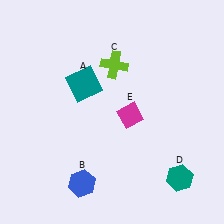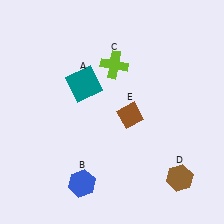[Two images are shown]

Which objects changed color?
D changed from teal to brown. E changed from magenta to brown.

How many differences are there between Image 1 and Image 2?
There are 2 differences between the two images.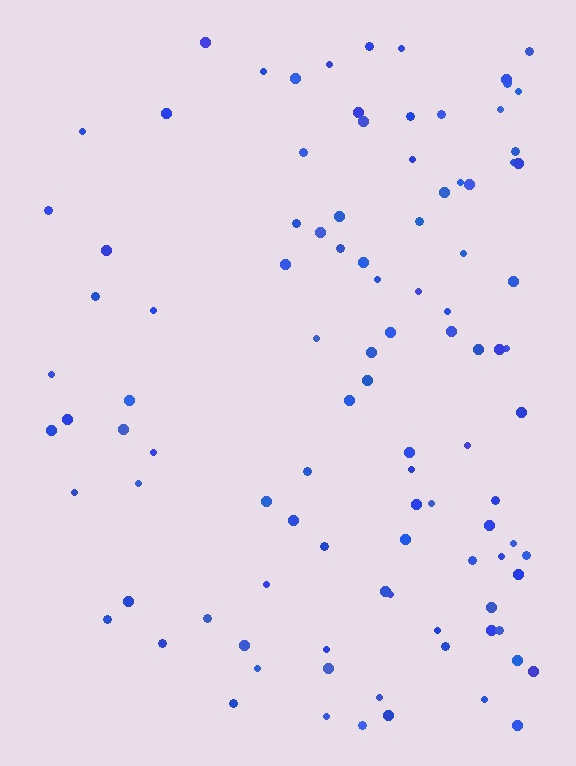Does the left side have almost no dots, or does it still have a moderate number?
Still a moderate number, just noticeably fewer than the right.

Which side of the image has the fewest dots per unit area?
The left.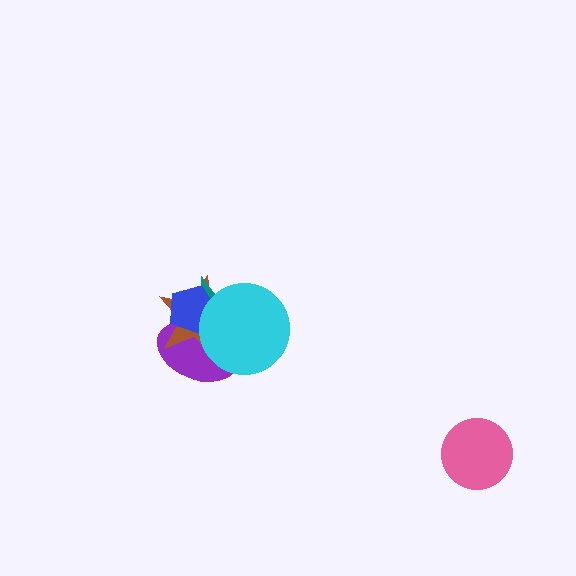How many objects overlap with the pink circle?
0 objects overlap with the pink circle.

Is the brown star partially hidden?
Yes, it is partially covered by another shape.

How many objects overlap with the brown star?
4 objects overlap with the brown star.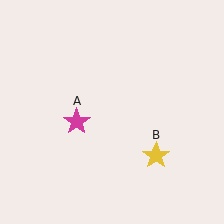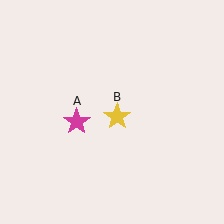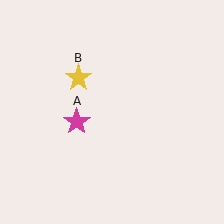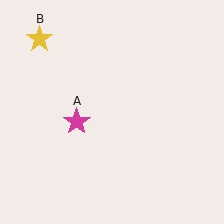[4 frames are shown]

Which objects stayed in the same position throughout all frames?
Magenta star (object A) remained stationary.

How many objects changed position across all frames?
1 object changed position: yellow star (object B).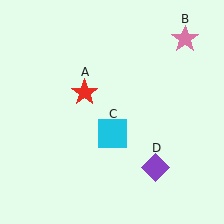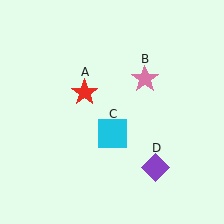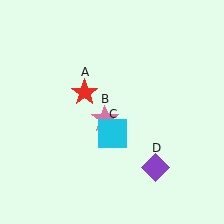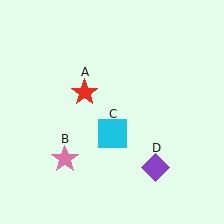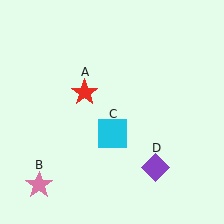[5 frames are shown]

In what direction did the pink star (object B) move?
The pink star (object B) moved down and to the left.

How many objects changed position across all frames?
1 object changed position: pink star (object B).